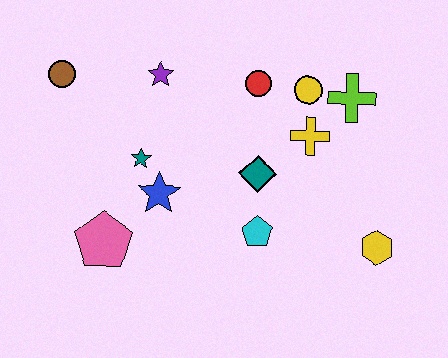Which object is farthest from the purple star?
The yellow hexagon is farthest from the purple star.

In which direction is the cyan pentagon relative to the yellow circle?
The cyan pentagon is below the yellow circle.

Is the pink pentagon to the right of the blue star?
No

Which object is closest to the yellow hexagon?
The cyan pentagon is closest to the yellow hexagon.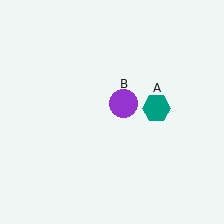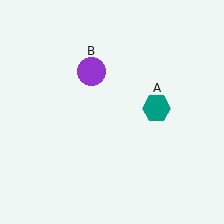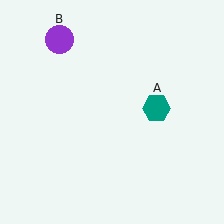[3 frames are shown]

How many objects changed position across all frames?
1 object changed position: purple circle (object B).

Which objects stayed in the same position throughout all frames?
Teal hexagon (object A) remained stationary.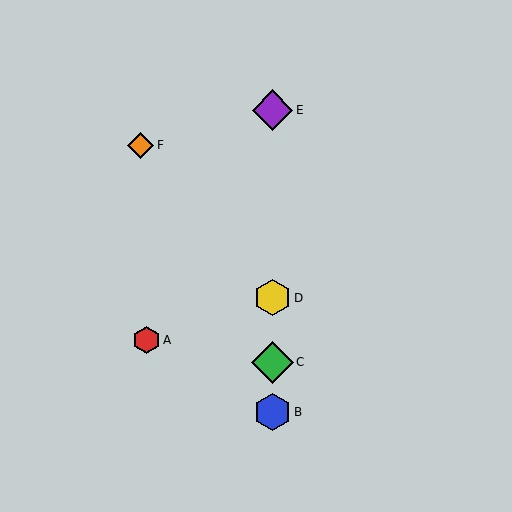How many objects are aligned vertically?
4 objects (B, C, D, E) are aligned vertically.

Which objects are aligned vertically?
Objects B, C, D, E are aligned vertically.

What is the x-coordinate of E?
Object E is at x≈273.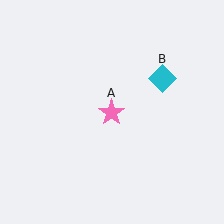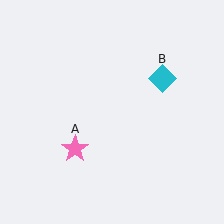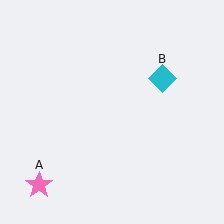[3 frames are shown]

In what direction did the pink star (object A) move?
The pink star (object A) moved down and to the left.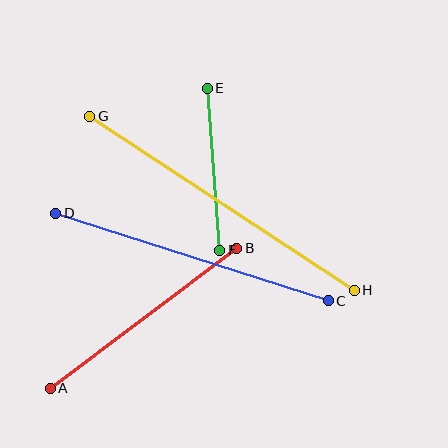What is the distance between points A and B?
The distance is approximately 233 pixels.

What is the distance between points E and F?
The distance is approximately 163 pixels.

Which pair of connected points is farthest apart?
Points G and H are farthest apart.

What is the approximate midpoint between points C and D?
The midpoint is at approximately (192, 257) pixels.